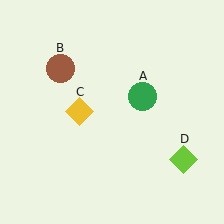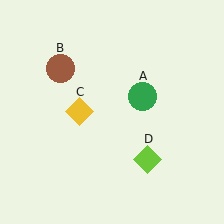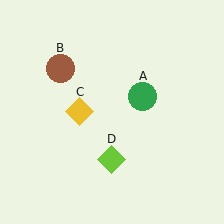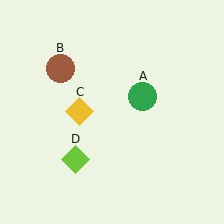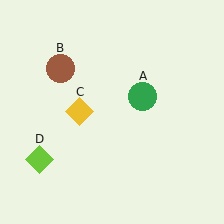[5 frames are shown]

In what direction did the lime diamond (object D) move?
The lime diamond (object D) moved left.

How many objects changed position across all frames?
1 object changed position: lime diamond (object D).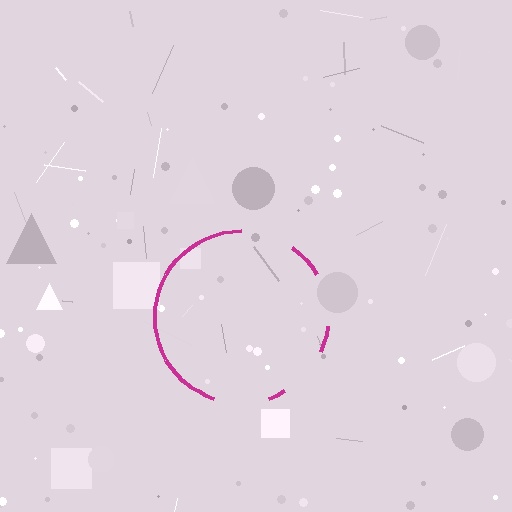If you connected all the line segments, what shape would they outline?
They would outline a circle.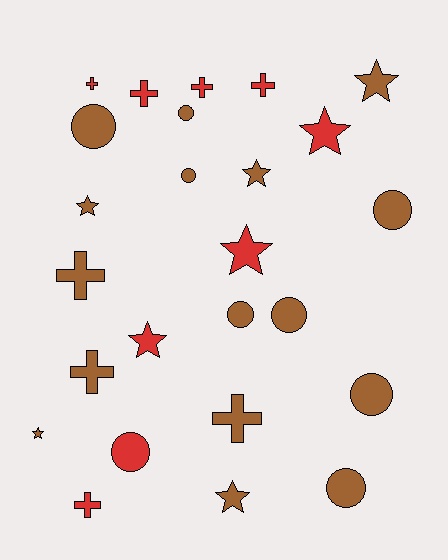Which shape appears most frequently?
Circle, with 9 objects.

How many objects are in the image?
There are 25 objects.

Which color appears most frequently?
Brown, with 16 objects.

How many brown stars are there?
There are 5 brown stars.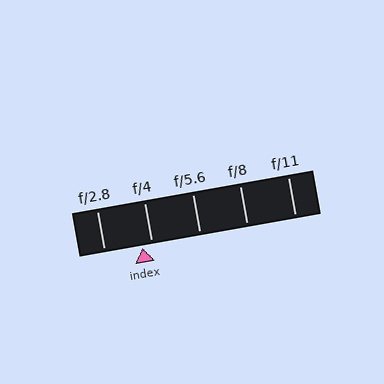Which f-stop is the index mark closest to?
The index mark is closest to f/4.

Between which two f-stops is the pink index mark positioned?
The index mark is between f/2.8 and f/4.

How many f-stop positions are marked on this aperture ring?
There are 5 f-stop positions marked.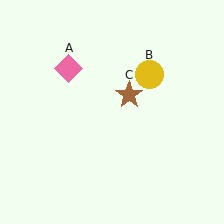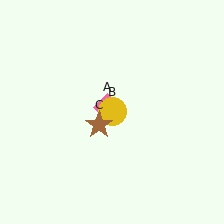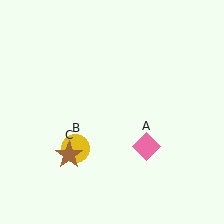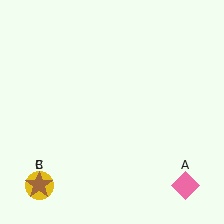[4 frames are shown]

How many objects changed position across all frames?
3 objects changed position: pink diamond (object A), yellow circle (object B), brown star (object C).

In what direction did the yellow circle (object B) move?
The yellow circle (object B) moved down and to the left.